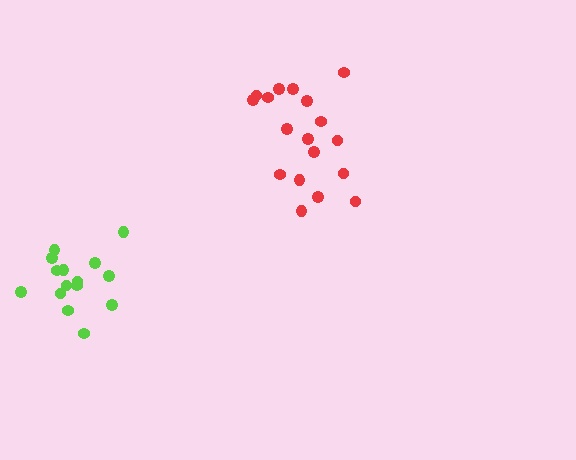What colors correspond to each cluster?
The clusters are colored: lime, red.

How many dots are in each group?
Group 1: 15 dots, Group 2: 18 dots (33 total).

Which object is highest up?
The red cluster is topmost.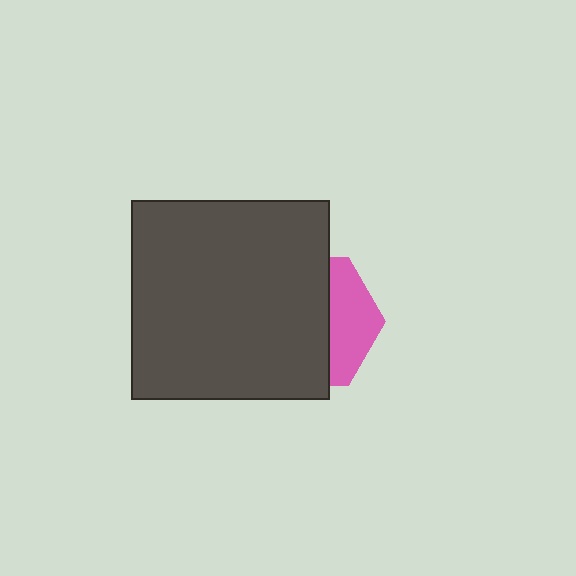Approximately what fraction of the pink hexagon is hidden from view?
Roughly 66% of the pink hexagon is hidden behind the dark gray square.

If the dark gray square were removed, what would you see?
You would see the complete pink hexagon.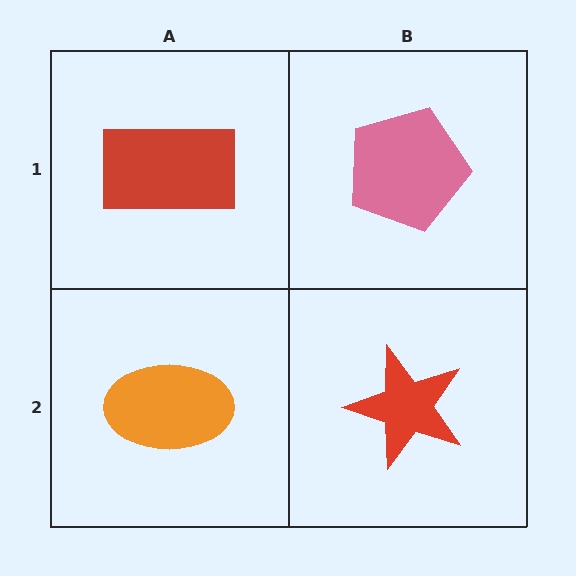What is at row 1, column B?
A pink pentagon.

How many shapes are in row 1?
2 shapes.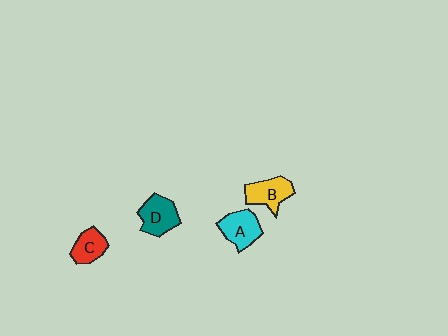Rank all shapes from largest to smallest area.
From largest to smallest: D (teal), A (cyan), B (yellow), C (red).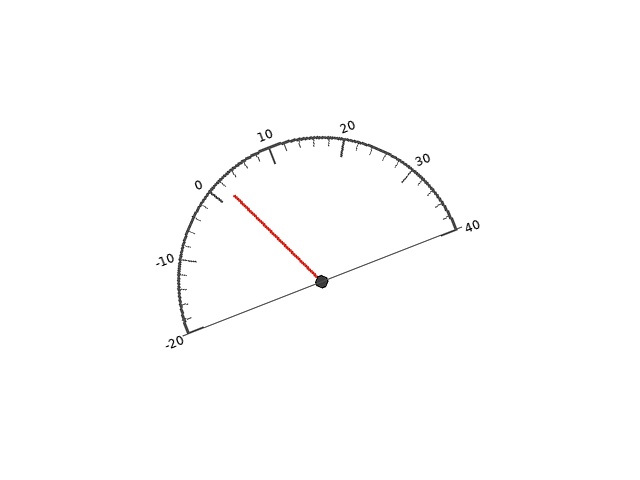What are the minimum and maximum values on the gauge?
The gauge ranges from -20 to 40.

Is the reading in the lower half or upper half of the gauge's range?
The reading is in the lower half of the range (-20 to 40).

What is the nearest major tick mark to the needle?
The nearest major tick mark is 0.